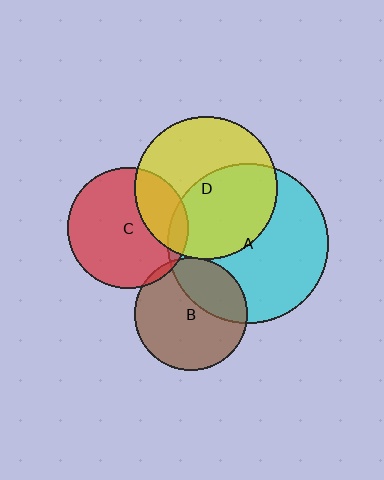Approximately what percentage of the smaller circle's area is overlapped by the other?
Approximately 5%.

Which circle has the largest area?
Circle A (cyan).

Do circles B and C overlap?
Yes.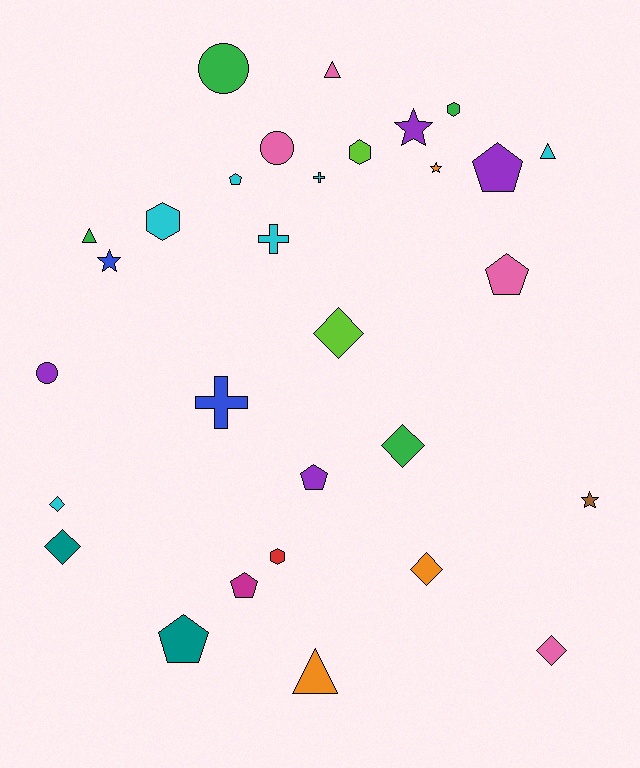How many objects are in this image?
There are 30 objects.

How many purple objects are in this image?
There are 4 purple objects.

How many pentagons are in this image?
There are 6 pentagons.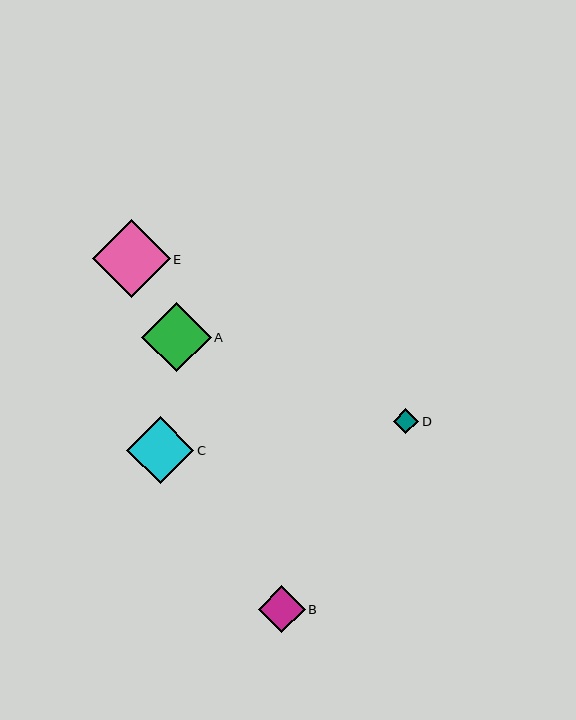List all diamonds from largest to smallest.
From largest to smallest: E, A, C, B, D.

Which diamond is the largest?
Diamond E is the largest with a size of approximately 78 pixels.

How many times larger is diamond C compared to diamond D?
Diamond C is approximately 2.7 times the size of diamond D.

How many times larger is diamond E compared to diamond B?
Diamond E is approximately 1.7 times the size of diamond B.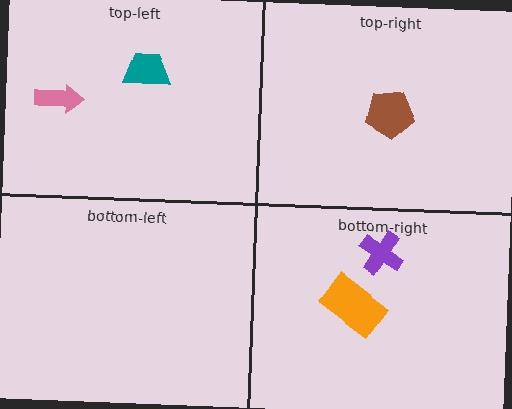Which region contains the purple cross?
The bottom-right region.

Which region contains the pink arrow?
The top-left region.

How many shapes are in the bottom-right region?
2.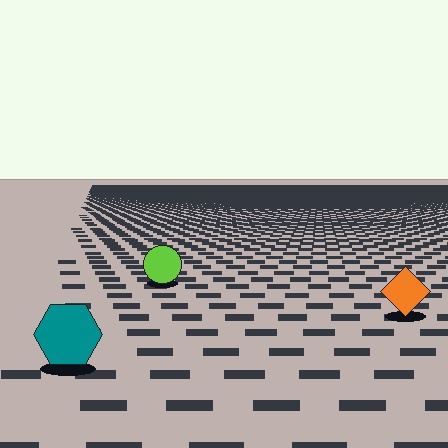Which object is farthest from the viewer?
The lime circle is farthest from the viewer. It appears smaller and the ground texture around it is denser.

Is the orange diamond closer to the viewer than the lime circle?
Yes. The orange diamond is closer — you can tell from the texture gradient: the ground texture is coarser near it.